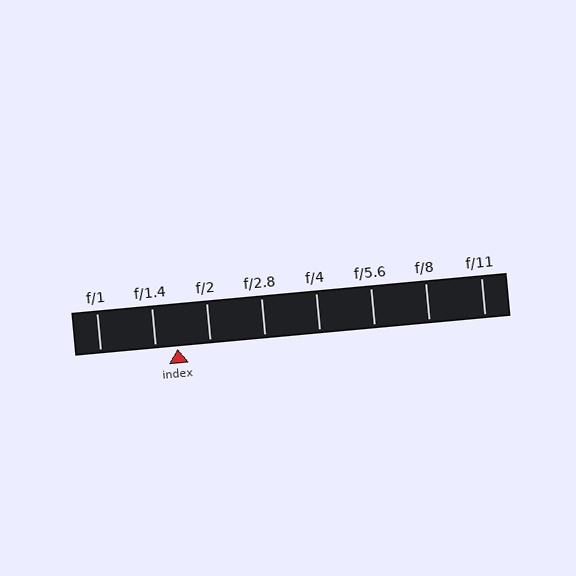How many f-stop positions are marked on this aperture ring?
There are 8 f-stop positions marked.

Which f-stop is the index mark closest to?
The index mark is closest to f/1.4.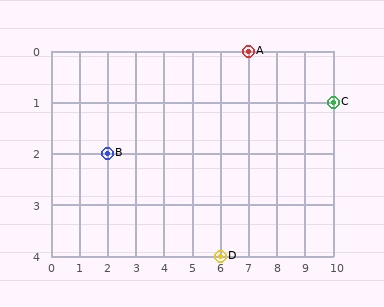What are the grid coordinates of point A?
Point A is at grid coordinates (7, 0).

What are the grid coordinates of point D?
Point D is at grid coordinates (6, 4).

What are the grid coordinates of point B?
Point B is at grid coordinates (2, 2).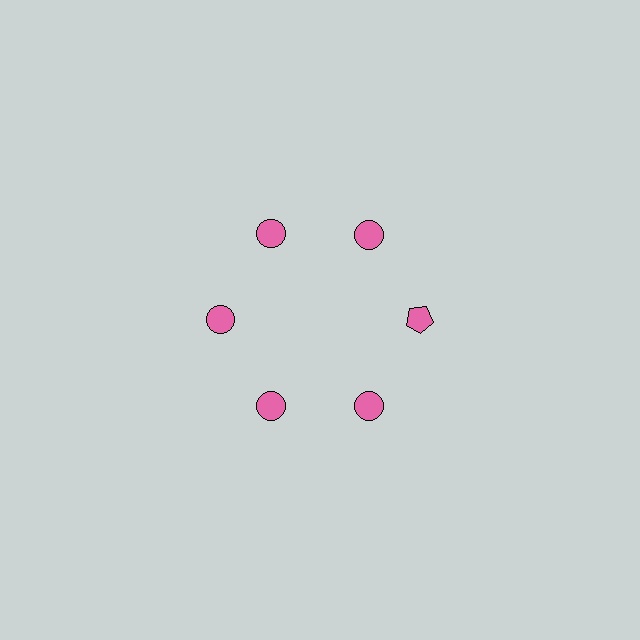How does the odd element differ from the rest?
It has a different shape: pentagon instead of circle.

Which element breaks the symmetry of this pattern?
The pink pentagon at roughly the 3 o'clock position breaks the symmetry. All other shapes are pink circles.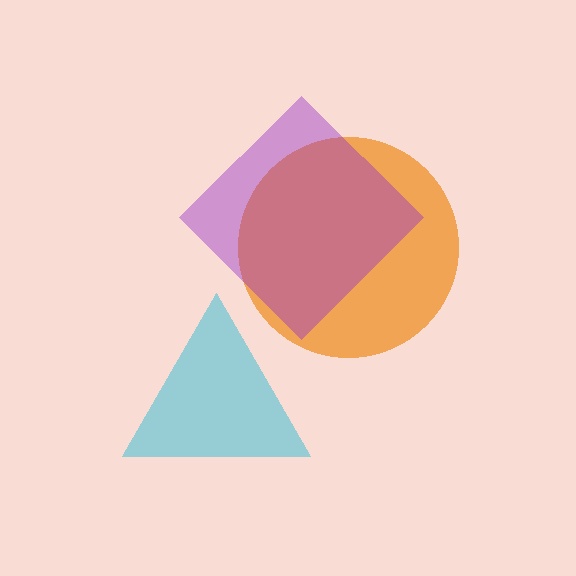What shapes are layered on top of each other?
The layered shapes are: an orange circle, a purple diamond, a cyan triangle.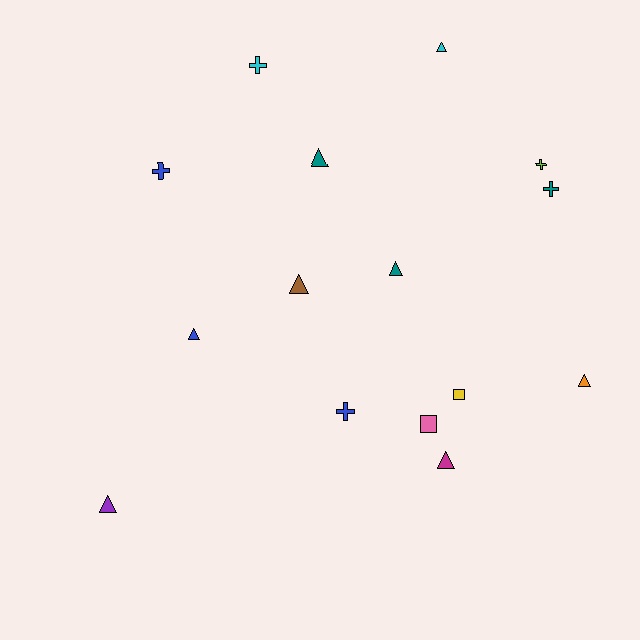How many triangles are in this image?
There are 8 triangles.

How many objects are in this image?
There are 15 objects.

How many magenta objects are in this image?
There is 1 magenta object.